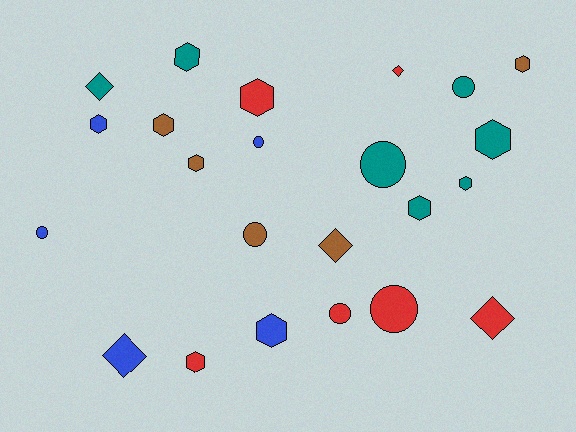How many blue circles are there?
There are 2 blue circles.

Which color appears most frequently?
Teal, with 7 objects.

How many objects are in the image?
There are 23 objects.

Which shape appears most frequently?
Hexagon, with 11 objects.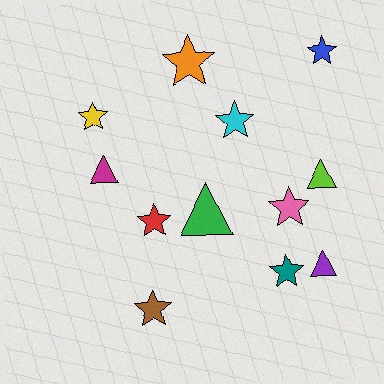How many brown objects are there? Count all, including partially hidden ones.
There is 1 brown object.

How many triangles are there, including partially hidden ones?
There are 4 triangles.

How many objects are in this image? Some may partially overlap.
There are 12 objects.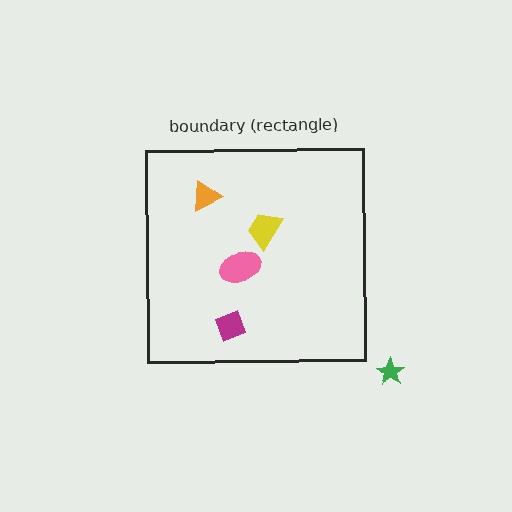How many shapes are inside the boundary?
4 inside, 1 outside.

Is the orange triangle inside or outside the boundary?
Inside.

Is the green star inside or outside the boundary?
Outside.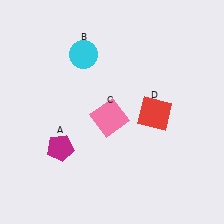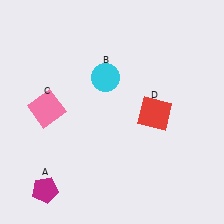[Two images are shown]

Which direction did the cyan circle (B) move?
The cyan circle (B) moved down.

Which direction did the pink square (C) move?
The pink square (C) moved left.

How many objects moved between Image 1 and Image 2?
3 objects moved between the two images.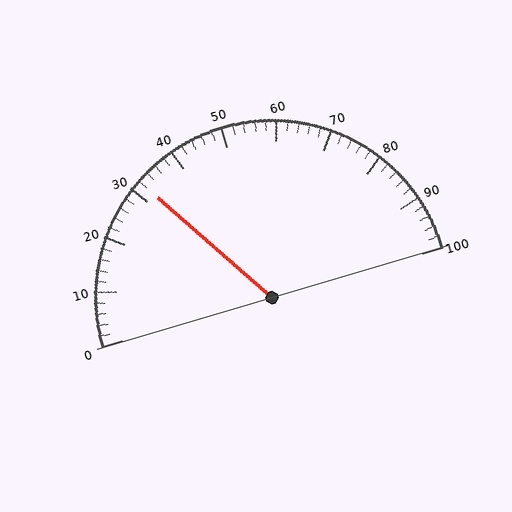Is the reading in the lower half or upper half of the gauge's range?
The reading is in the lower half of the range (0 to 100).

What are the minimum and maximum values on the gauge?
The gauge ranges from 0 to 100.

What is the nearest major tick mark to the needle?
The nearest major tick mark is 30.